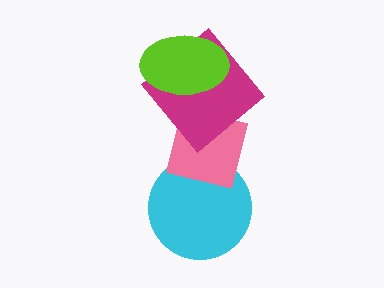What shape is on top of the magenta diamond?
The lime ellipse is on top of the magenta diamond.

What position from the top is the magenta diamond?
The magenta diamond is 2nd from the top.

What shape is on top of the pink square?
The magenta diamond is on top of the pink square.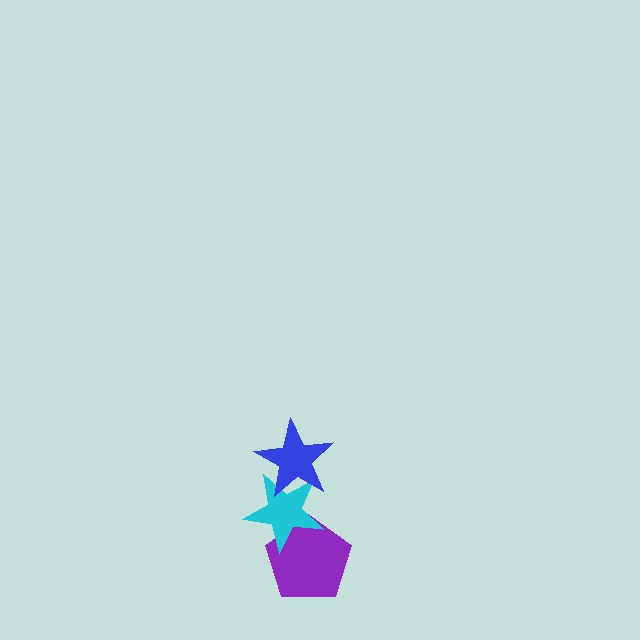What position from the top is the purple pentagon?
The purple pentagon is 3rd from the top.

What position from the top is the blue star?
The blue star is 1st from the top.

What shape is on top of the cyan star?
The blue star is on top of the cyan star.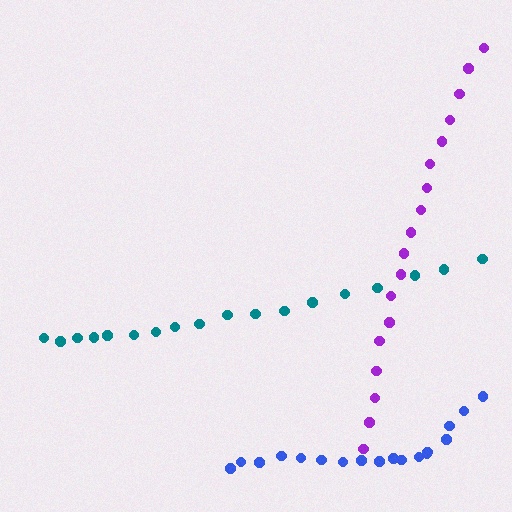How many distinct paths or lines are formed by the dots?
There are 3 distinct paths.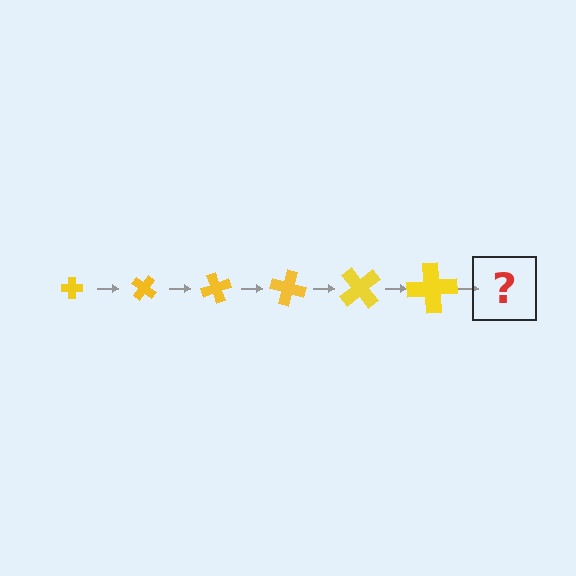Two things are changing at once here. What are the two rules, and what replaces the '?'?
The two rules are that the cross grows larger each step and it rotates 35 degrees each step. The '?' should be a cross, larger than the previous one and rotated 210 degrees from the start.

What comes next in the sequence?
The next element should be a cross, larger than the previous one and rotated 210 degrees from the start.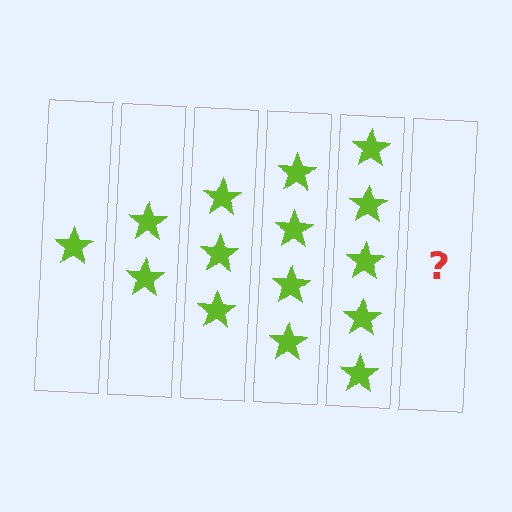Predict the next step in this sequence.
The next step is 6 stars.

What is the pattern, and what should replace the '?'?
The pattern is that each step adds one more star. The '?' should be 6 stars.